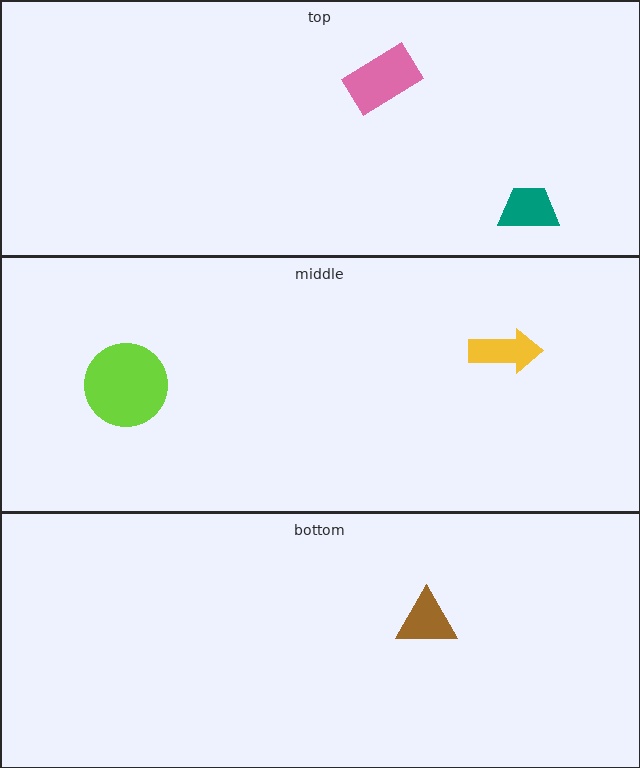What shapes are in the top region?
The pink rectangle, the teal trapezoid.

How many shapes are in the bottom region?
1.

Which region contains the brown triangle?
The bottom region.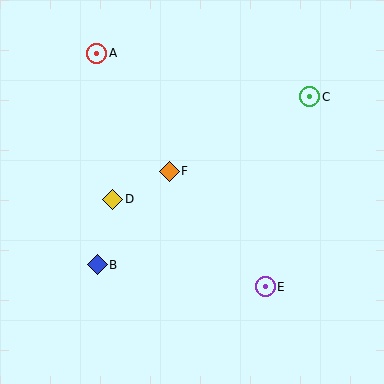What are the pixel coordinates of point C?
Point C is at (310, 97).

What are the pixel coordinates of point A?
Point A is at (97, 53).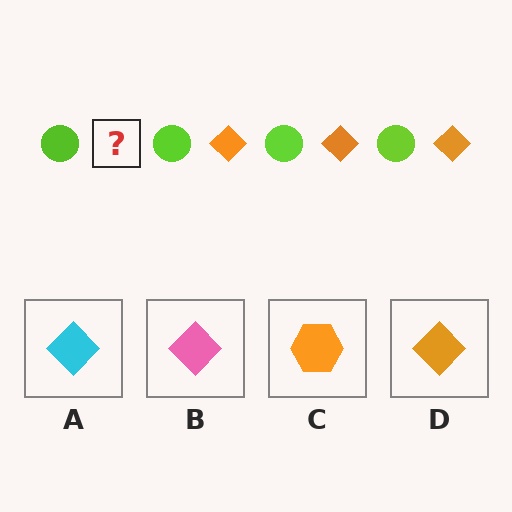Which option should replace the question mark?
Option D.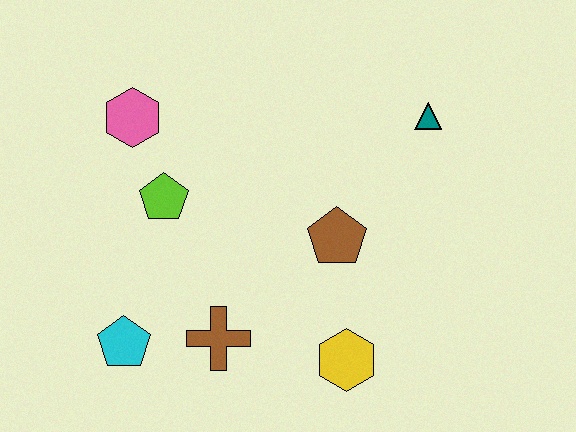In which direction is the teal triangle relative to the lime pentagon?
The teal triangle is to the right of the lime pentagon.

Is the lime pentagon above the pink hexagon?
No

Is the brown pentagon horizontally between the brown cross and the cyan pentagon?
No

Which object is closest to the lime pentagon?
The pink hexagon is closest to the lime pentagon.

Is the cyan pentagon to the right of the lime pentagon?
No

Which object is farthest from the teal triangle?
The cyan pentagon is farthest from the teal triangle.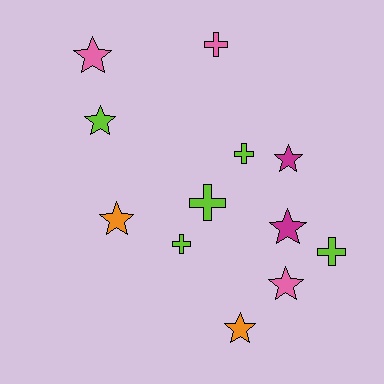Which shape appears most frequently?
Star, with 7 objects.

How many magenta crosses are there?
There are no magenta crosses.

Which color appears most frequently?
Lime, with 5 objects.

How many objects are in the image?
There are 12 objects.